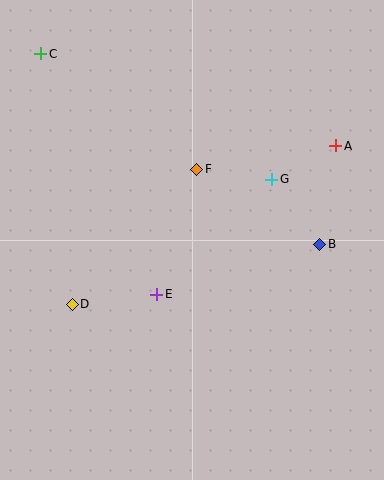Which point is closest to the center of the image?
Point E at (157, 294) is closest to the center.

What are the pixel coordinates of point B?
Point B is at (320, 244).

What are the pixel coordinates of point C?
Point C is at (41, 54).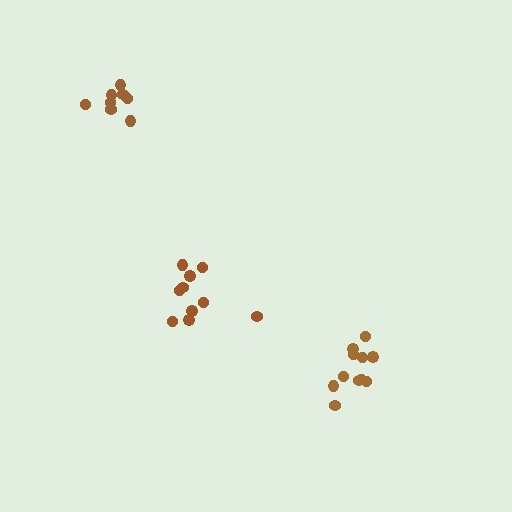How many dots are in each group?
Group 1: 8 dots, Group 2: 10 dots, Group 3: 11 dots (29 total).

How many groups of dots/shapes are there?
There are 3 groups.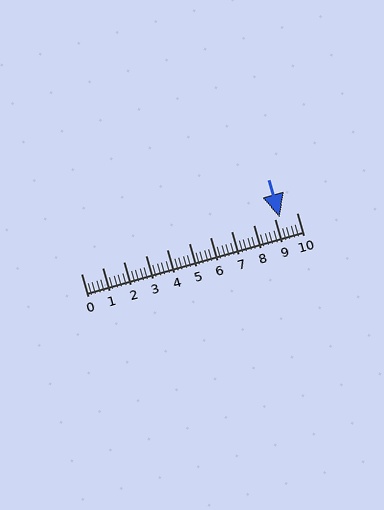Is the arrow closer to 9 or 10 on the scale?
The arrow is closer to 9.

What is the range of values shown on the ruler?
The ruler shows values from 0 to 10.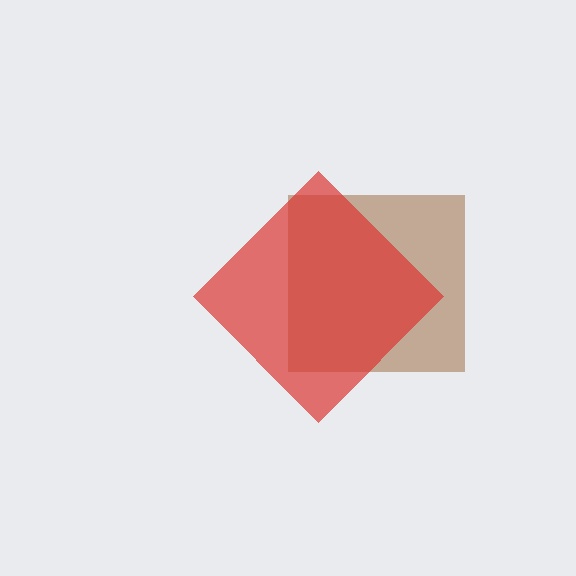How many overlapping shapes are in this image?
There are 2 overlapping shapes in the image.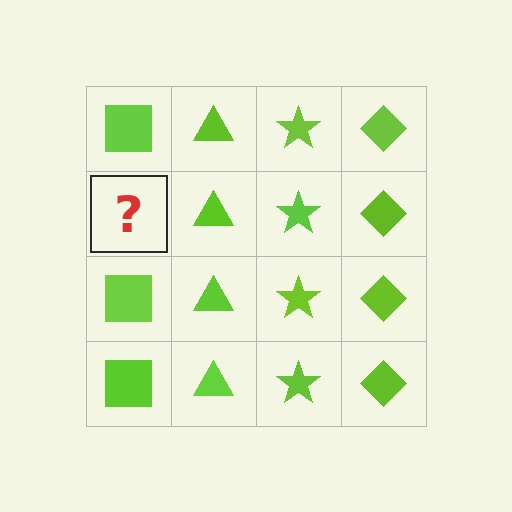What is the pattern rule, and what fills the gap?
The rule is that each column has a consistent shape. The gap should be filled with a lime square.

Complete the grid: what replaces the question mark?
The question mark should be replaced with a lime square.